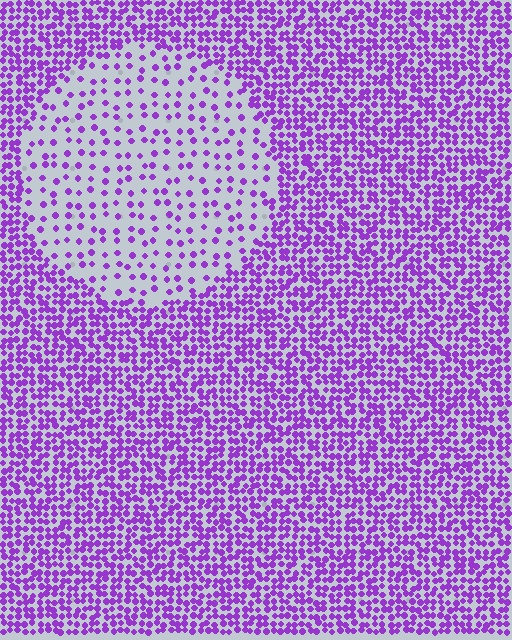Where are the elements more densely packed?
The elements are more densely packed outside the circle boundary.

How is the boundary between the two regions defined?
The boundary is defined by a change in element density (approximately 2.9x ratio). All elements are the same color, size, and shape.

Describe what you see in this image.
The image contains small purple elements arranged at two different densities. A circle-shaped region is visible where the elements are less densely packed than the surrounding area.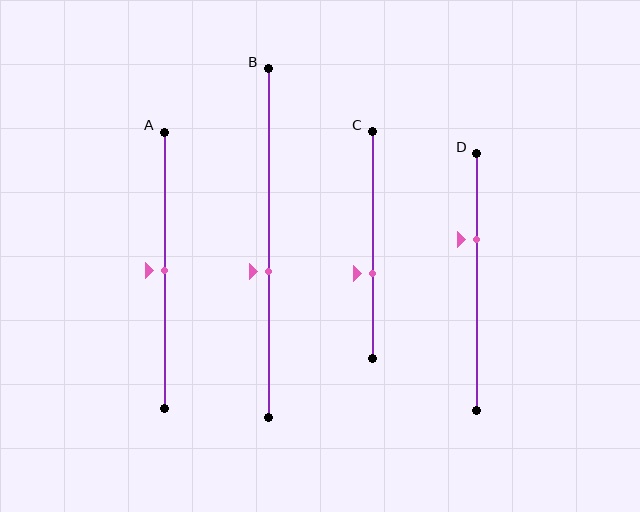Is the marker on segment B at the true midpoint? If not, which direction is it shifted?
No, the marker on segment B is shifted downward by about 8% of the segment length.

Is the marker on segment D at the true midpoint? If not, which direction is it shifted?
No, the marker on segment D is shifted upward by about 16% of the segment length.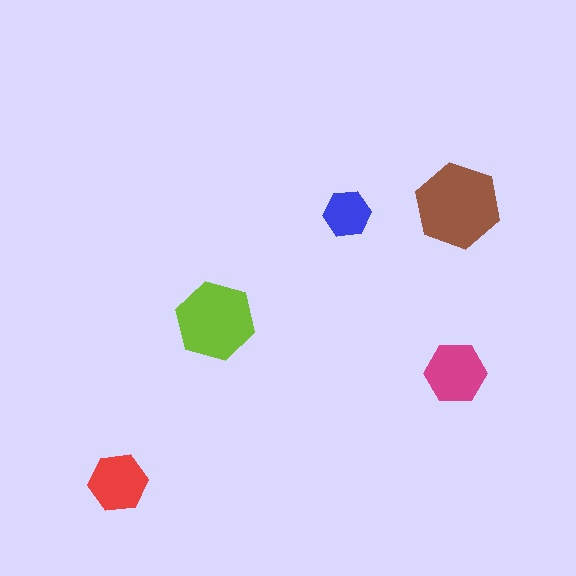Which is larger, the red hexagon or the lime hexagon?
The lime one.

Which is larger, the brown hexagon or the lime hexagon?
The brown one.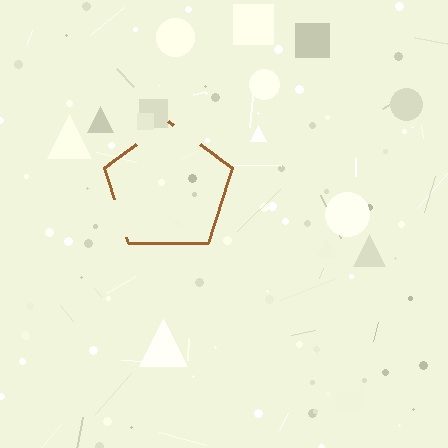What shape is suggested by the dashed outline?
The dashed outline suggests a pentagon.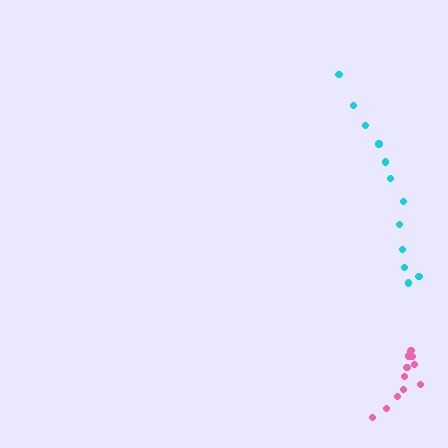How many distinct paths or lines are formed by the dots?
There are 2 distinct paths.